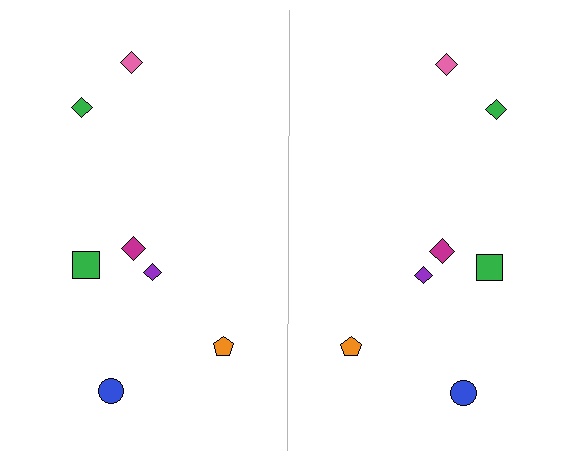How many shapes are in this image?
There are 14 shapes in this image.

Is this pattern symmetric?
Yes, this pattern has bilateral (reflection) symmetry.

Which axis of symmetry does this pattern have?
The pattern has a vertical axis of symmetry running through the center of the image.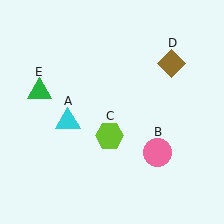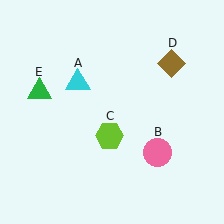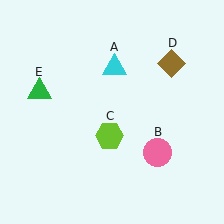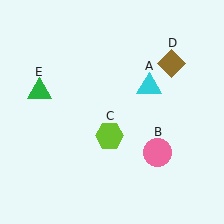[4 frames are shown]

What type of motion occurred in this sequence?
The cyan triangle (object A) rotated clockwise around the center of the scene.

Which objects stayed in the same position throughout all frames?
Pink circle (object B) and lime hexagon (object C) and brown diamond (object D) and green triangle (object E) remained stationary.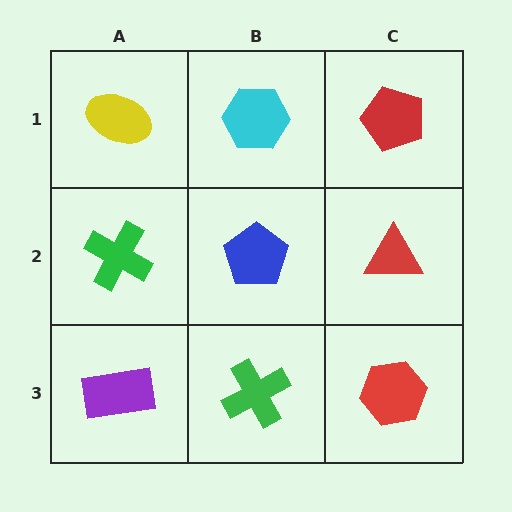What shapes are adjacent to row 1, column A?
A green cross (row 2, column A), a cyan hexagon (row 1, column B).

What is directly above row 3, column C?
A red triangle.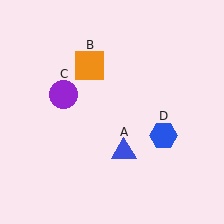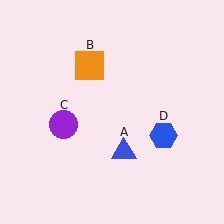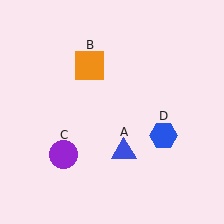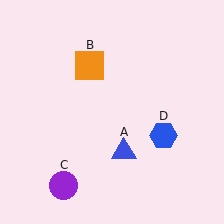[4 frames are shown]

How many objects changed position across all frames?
1 object changed position: purple circle (object C).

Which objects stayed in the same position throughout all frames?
Blue triangle (object A) and orange square (object B) and blue hexagon (object D) remained stationary.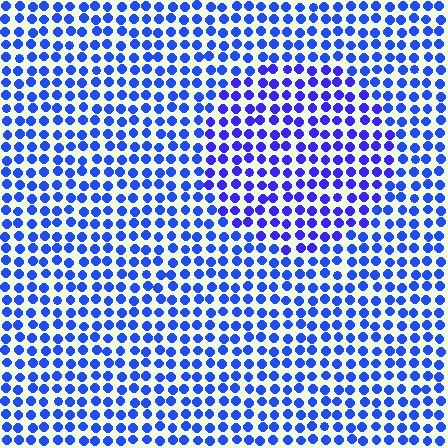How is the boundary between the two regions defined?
The boundary is defined purely by a slight shift in hue (about 21 degrees). Spacing, size, and orientation are identical on both sides.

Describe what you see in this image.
The image is filled with small blue elements in a uniform arrangement. A circle-shaped region is visible where the elements are tinted to a slightly different hue, forming a subtle color boundary.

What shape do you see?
I see a circle.